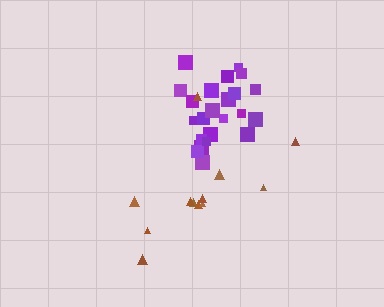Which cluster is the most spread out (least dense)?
Brown.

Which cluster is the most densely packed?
Purple.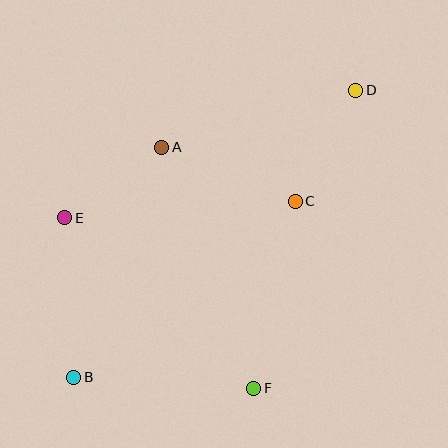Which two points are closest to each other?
Points A and E are closest to each other.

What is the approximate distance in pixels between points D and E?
The distance between D and E is approximately 318 pixels.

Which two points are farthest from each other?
Points B and D are farthest from each other.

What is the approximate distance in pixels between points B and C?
The distance between B and C is approximately 283 pixels.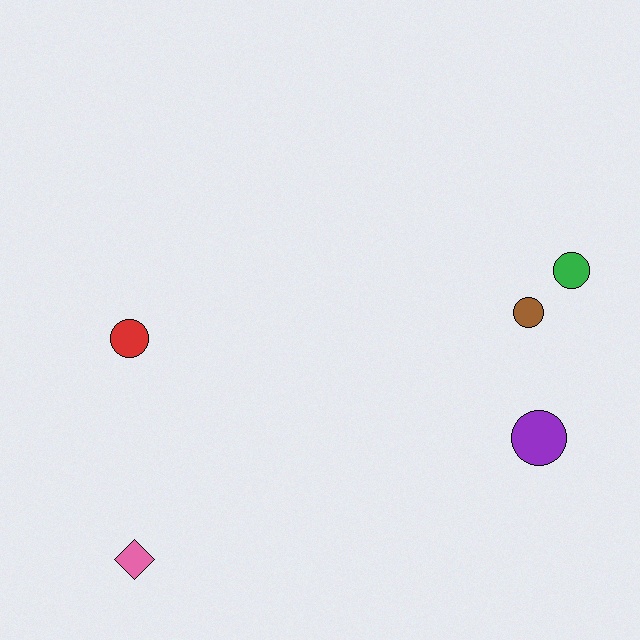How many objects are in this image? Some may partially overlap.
There are 5 objects.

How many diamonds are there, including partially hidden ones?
There is 1 diamond.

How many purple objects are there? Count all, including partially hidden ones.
There is 1 purple object.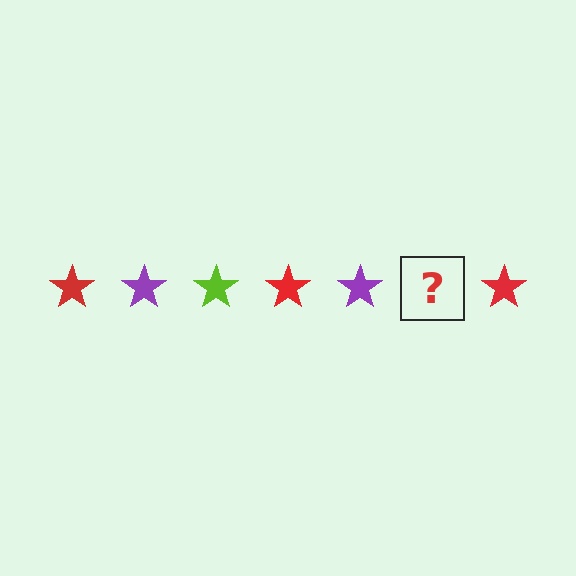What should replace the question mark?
The question mark should be replaced with a lime star.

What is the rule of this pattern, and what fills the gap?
The rule is that the pattern cycles through red, purple, lime stars. The gap should be filled with a lime star.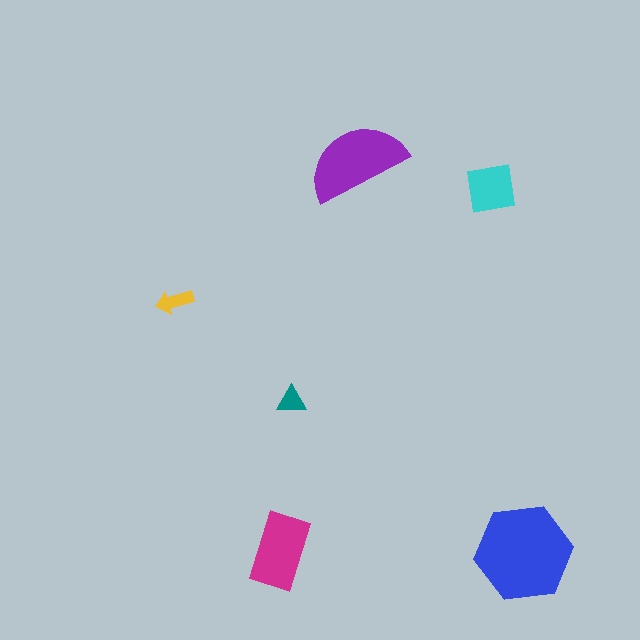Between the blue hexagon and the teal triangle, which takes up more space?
The blue hexagon.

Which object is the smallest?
The teal triangle.